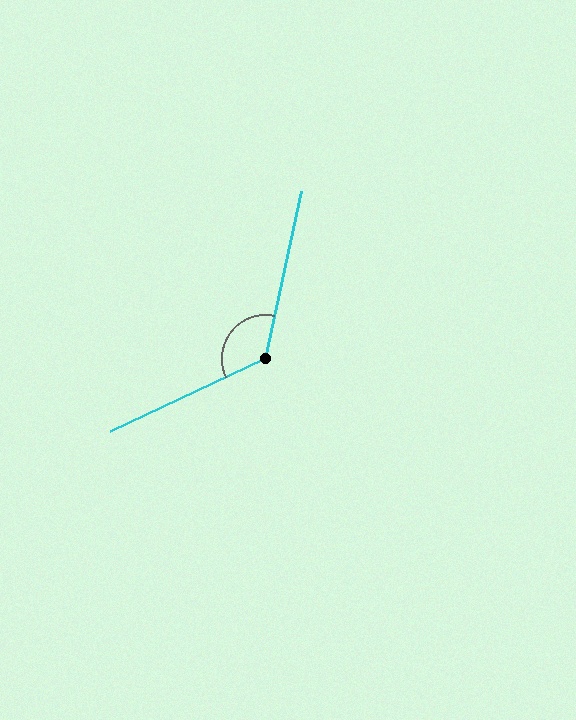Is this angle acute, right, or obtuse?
It is obtuse.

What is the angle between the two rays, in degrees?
Approximately 127 degrees.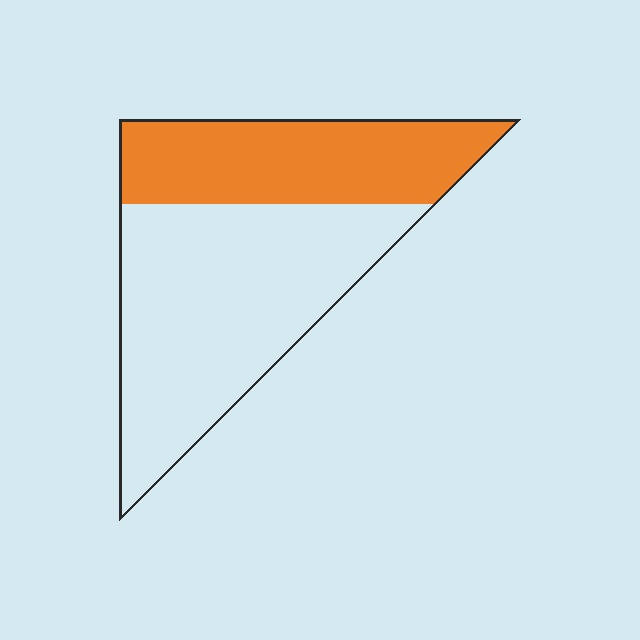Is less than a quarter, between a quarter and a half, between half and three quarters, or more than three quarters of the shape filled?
Between a quarter and a half.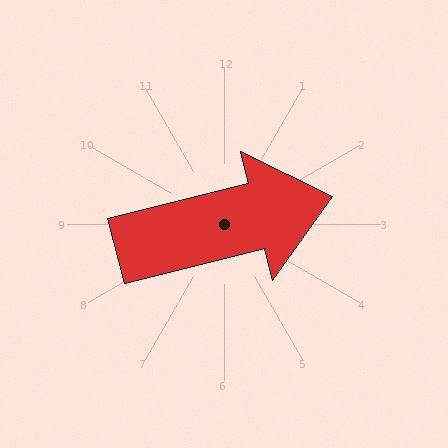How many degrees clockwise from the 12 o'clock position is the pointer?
Approximately 76 degrees.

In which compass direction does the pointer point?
East.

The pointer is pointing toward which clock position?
Roughly 3 o'clock.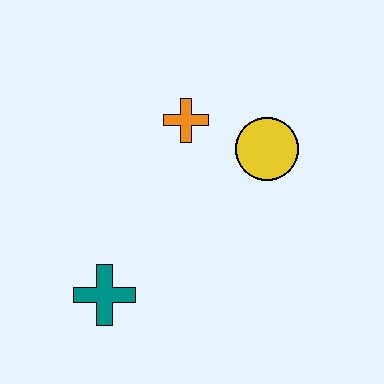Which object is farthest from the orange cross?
The teal cross is farthest from the orange cross.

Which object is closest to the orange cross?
The yellow circle is closest to the orange cross.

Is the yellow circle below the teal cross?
No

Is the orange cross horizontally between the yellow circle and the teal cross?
Yes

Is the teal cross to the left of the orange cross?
Yes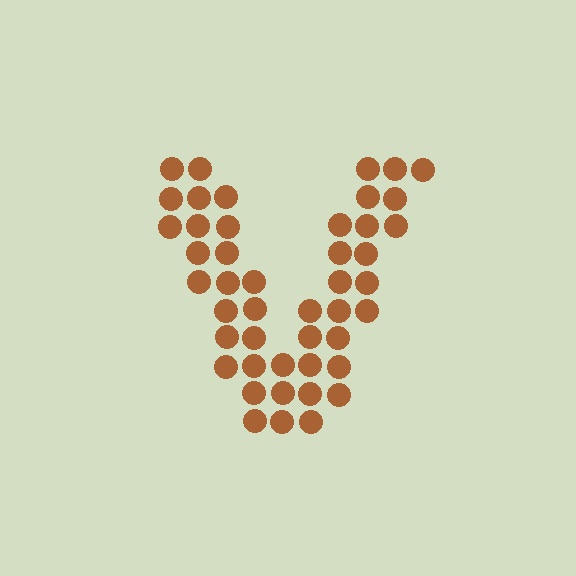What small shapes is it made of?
It is made of small circles.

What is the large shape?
The large shape is the letter V.